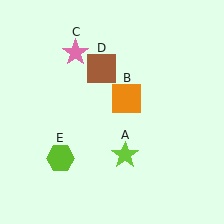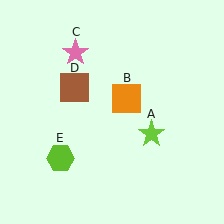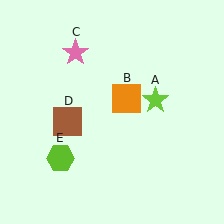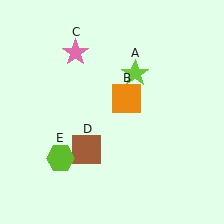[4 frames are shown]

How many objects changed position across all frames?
2 objects changed position: lime star (object A), brown square (object D).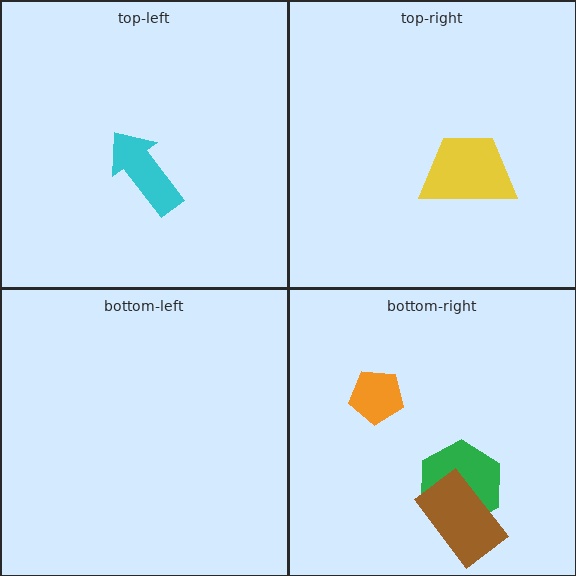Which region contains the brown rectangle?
The bottom-right region.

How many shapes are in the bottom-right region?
3.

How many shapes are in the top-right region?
1.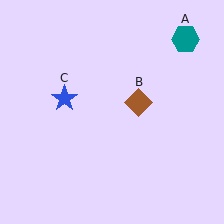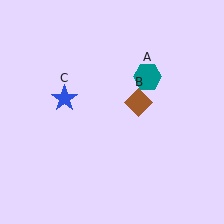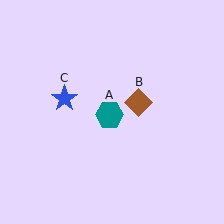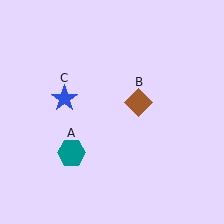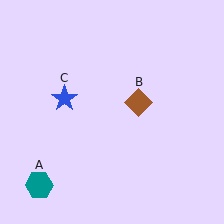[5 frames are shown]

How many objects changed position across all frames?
1 object changed position: teal hexagon (object A).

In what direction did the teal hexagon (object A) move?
The teal hexagon (object A) moved down and to the left.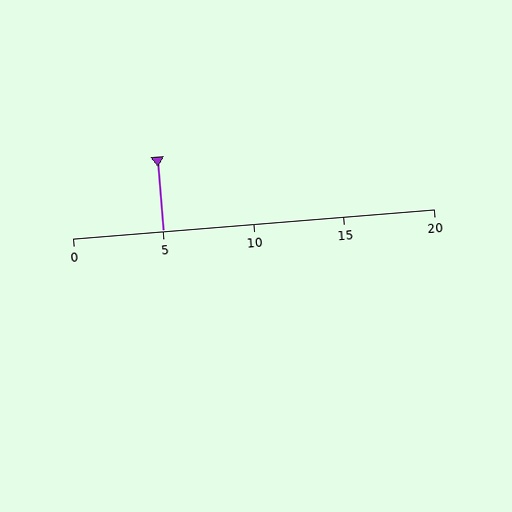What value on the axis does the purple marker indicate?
The marker indicates approximately 5.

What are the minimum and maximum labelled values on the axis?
The axis runs from 0 to 20.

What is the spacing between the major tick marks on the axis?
The major ticks are spaced 5 apart.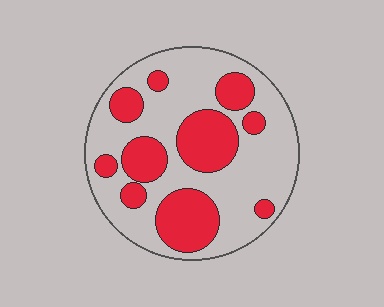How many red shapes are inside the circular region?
10.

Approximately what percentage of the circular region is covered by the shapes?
Approximately 35%.